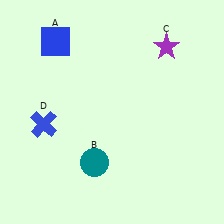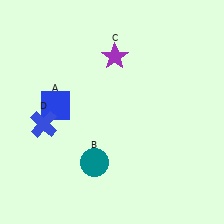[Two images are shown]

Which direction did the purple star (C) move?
The purple star (C) moved left.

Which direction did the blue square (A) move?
The blue square (A) moved down.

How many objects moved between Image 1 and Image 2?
2 objects moved between the two images.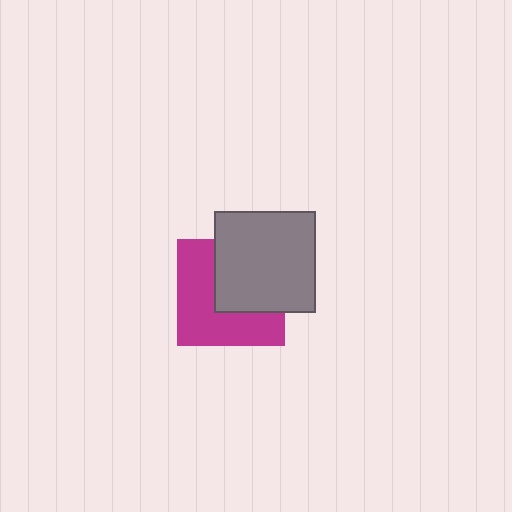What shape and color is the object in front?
The object in front is a gray square.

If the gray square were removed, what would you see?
You would see the complete magenta square.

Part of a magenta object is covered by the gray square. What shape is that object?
It is a square.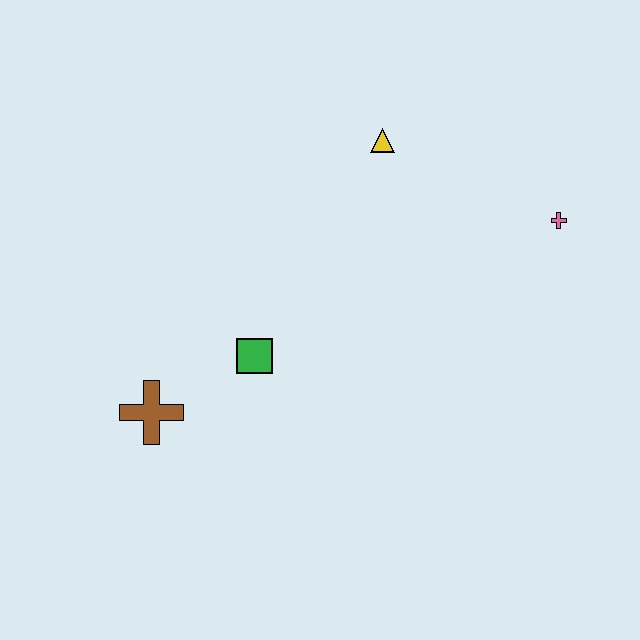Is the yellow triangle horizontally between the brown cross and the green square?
No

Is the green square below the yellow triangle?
Yes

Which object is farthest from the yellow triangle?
The brown cross is farthest from the yellow triangle.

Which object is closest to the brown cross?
The green square is closest to the brown cross.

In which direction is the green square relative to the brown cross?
The green square is to the right of the brown cross.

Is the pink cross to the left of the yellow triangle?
No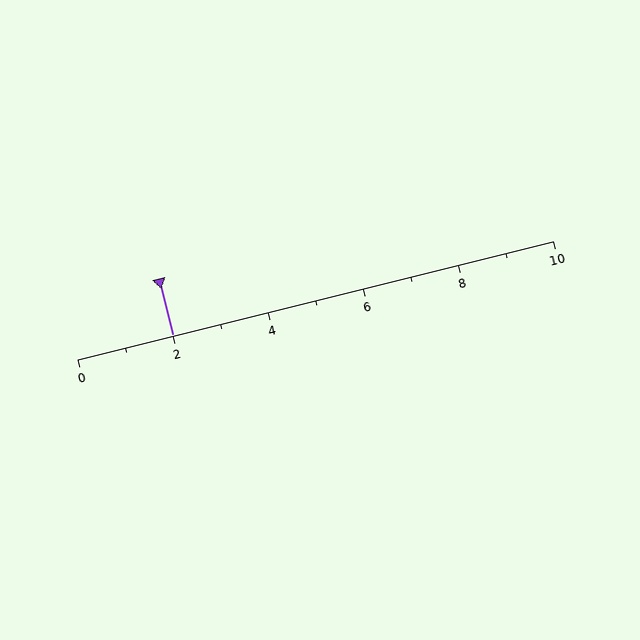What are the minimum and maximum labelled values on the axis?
The axis runs from 0 to 10.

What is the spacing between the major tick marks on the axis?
The major ticks are spaced 2 apart.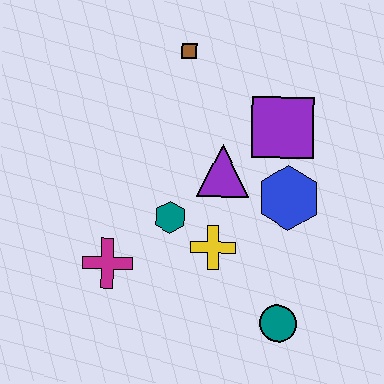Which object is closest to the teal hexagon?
The yellow cross is closest to the teal hexagon.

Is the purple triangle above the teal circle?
Yes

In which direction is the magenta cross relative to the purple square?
The magenta cross is to the left of the purple square.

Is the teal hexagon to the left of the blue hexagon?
Yes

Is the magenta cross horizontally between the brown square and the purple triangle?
No